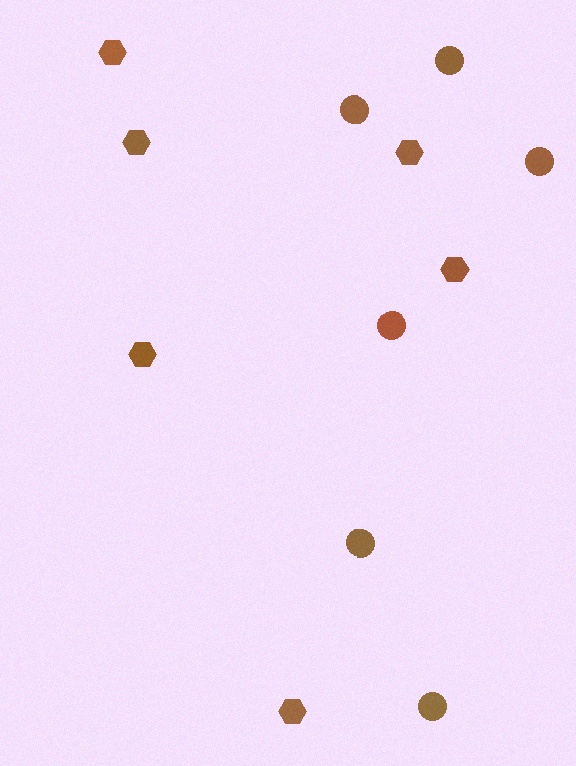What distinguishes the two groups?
There are 2 groups: one group of circles (6) and one group of hexagons (6).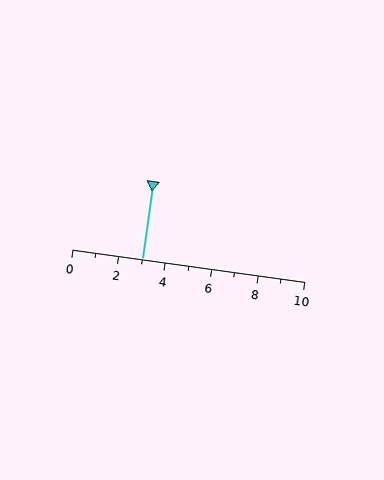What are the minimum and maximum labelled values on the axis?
The axis runs from 0 to 10.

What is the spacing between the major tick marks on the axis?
The major ticks are spaced 2 apart.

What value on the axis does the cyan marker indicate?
The marker indicates approximately 3.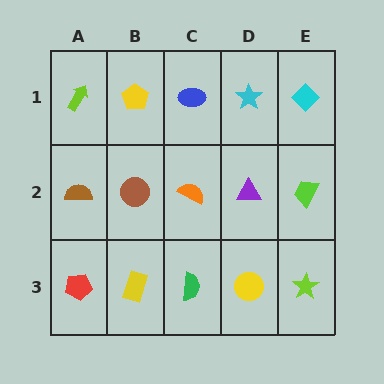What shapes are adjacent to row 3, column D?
A purple triangle (row 2, column D), a green semicircle (row 3, column C), a lime star (row 3, column E).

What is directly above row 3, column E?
A lime trapezoid.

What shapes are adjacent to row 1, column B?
A brown circle (row 2, column B), a lime arrow (row 1, column A), a blue ellipse (row 1, column C).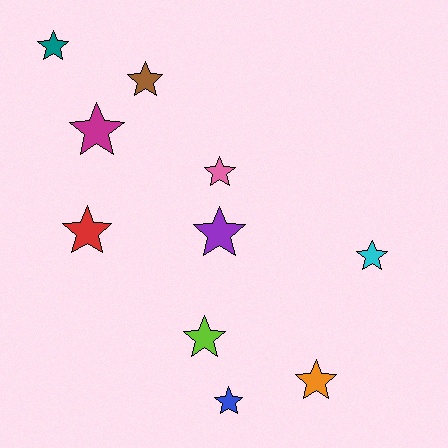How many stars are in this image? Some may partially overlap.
There are 10 stars.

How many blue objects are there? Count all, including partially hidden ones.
There is 1 blue object.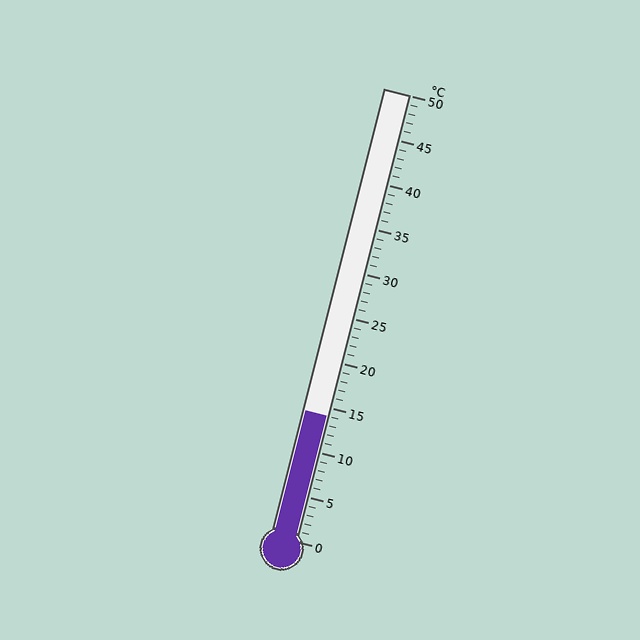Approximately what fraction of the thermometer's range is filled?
The thermometer is filled to approximately 30% of its range.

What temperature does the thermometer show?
The thermometer shows approximately 14°C.